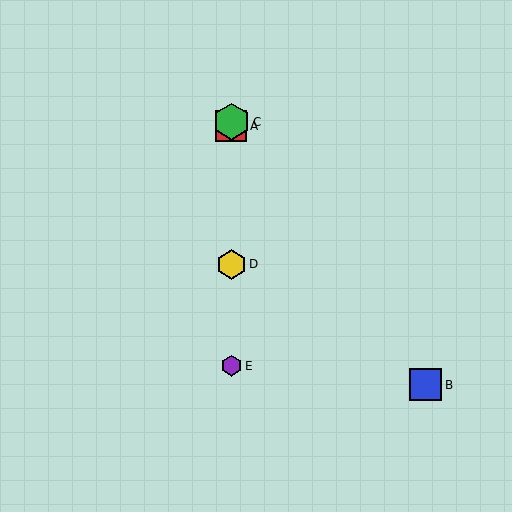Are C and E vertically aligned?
Yes, both are at x≈231.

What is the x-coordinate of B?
Object B is at x≈426.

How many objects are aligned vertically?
4 objects (A, C, D, E) are aligned vertically.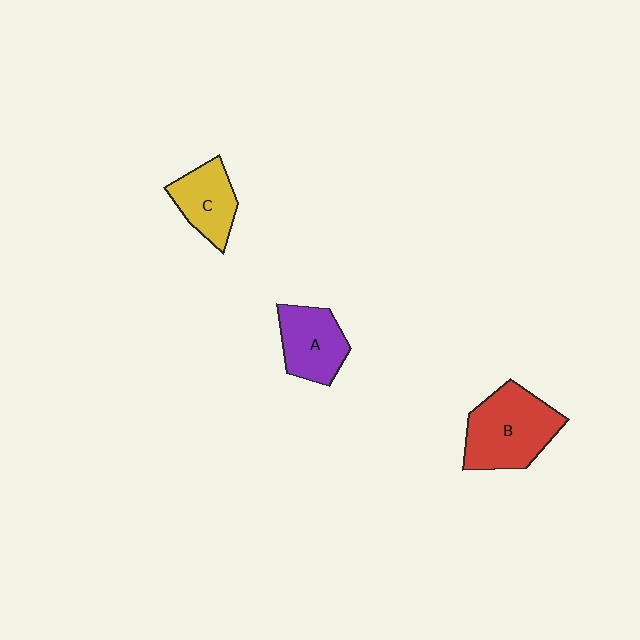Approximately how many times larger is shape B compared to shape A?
Approximately 1.4 times.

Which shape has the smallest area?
Shape C (yellow).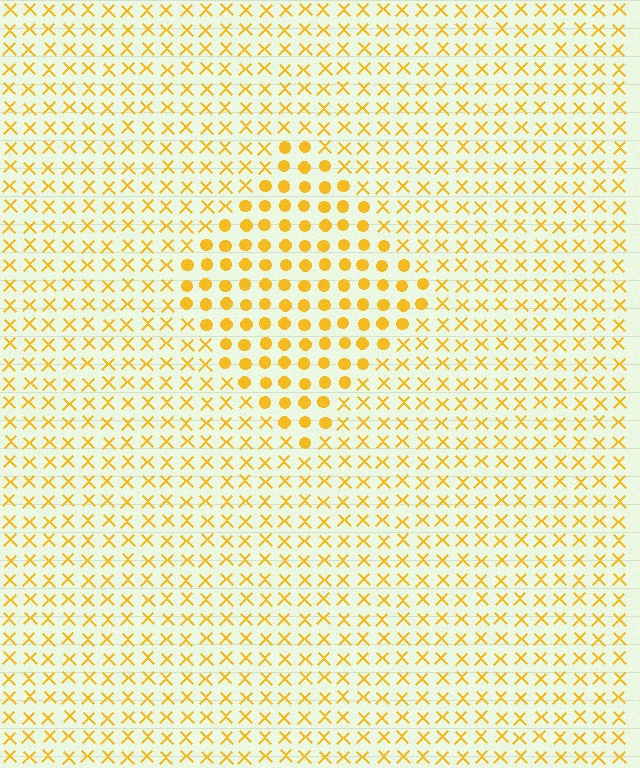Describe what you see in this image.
The image is filled with small yellow elements arranged in a uniform grid. A diamond-shaped region contains circles, while the surrounding area contains X marks. The boundary is defined purely by the change in element shape.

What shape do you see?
I see a diamond.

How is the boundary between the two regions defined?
The boundary is defined by a change in element shape: circles inside vs. X marks outside. All elements share the same color and spacing.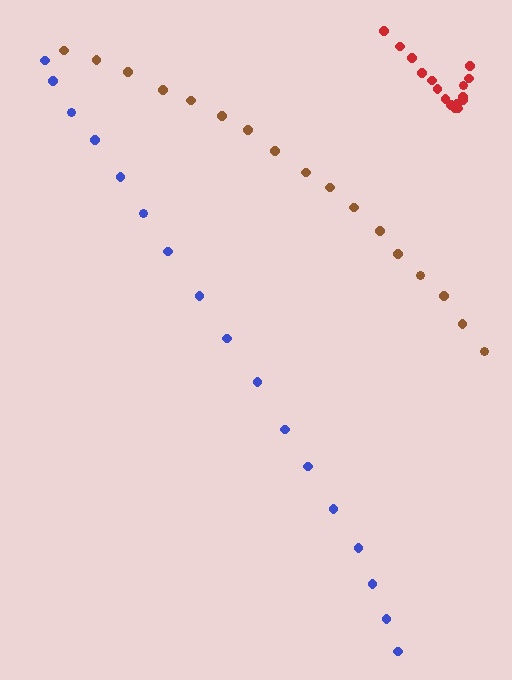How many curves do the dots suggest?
There are 3 distinct paths.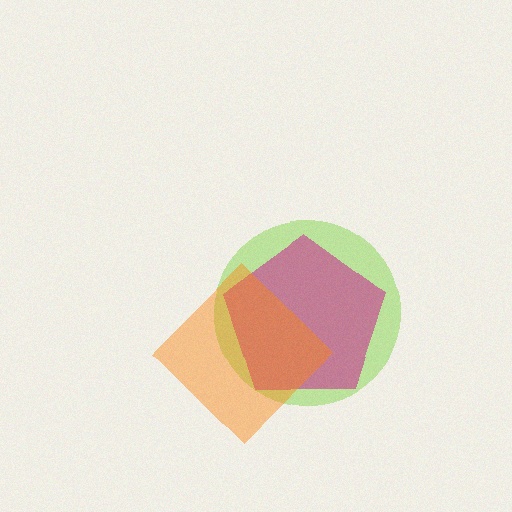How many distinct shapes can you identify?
There are 3 distinct shapes: a lime circle, a magenta pentagon, an orange diamond.